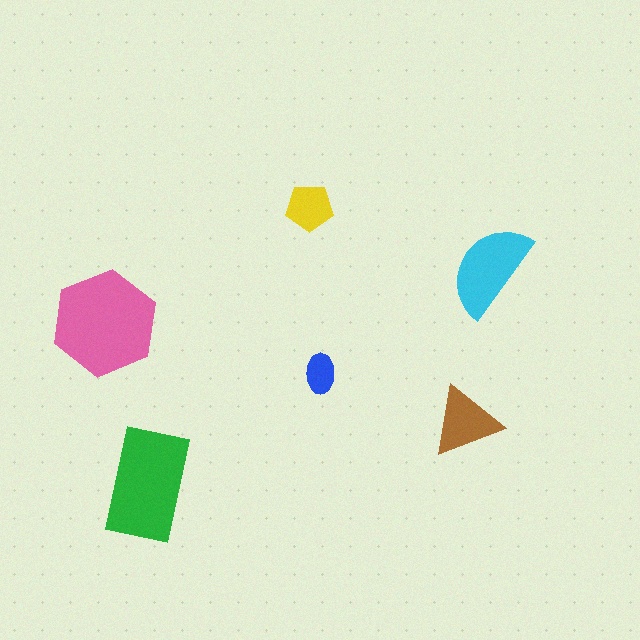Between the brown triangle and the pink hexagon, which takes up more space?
The pink hexagon.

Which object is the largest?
The pink hexagon.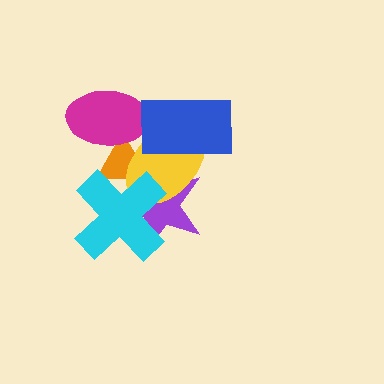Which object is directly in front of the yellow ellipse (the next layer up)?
The blue rectangle is directly in front of the yellow ellipse.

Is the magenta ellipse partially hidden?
Yes, it is partially covered by another shape.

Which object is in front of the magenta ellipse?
The yellow ellipse is in front of the magenta ellipse.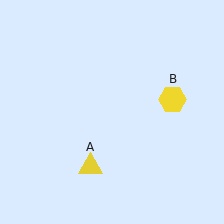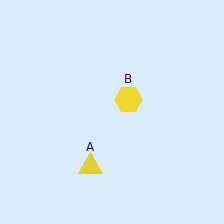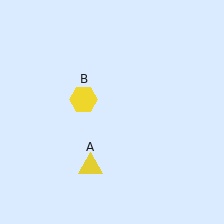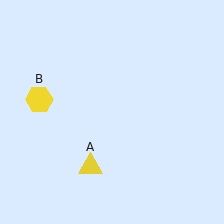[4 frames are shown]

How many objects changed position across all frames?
1 object changed position: yellow hexagon (object B).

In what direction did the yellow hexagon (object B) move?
The yellow hexagon (object B) moved left.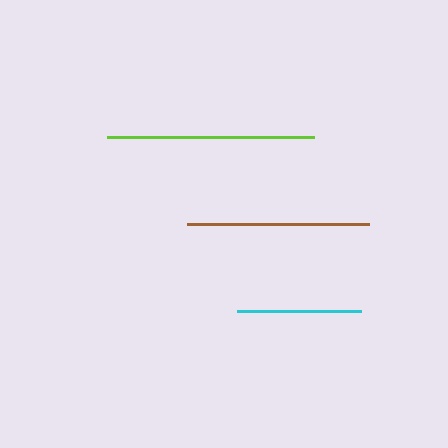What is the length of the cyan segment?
The cyan segment is approximately 124 pixels long.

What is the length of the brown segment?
The brown segment is approximately 182 pixels long.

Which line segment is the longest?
The lime line is the longest at approximately 207 pixels.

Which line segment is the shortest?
The cyan line is the shortest at approximately 124 pixels.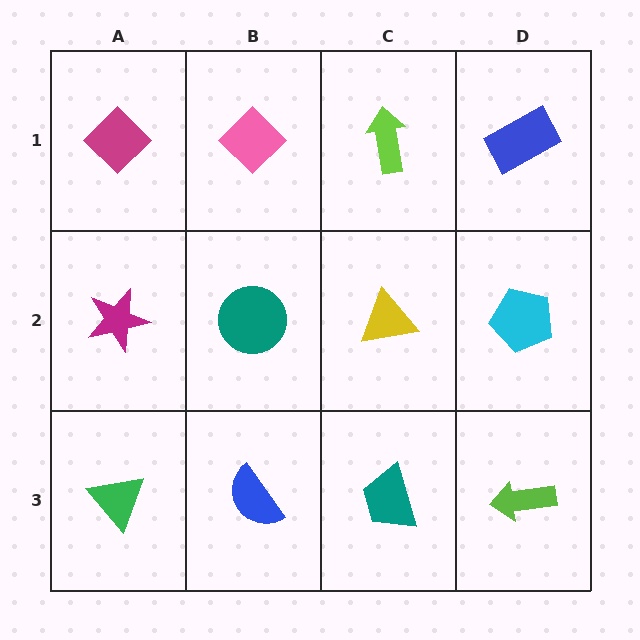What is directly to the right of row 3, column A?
A blue semicircle.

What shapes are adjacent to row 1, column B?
A teal circle (row 2, column B), a magenta diamond (row 1, column A), a lime arrow (row 1, column C).